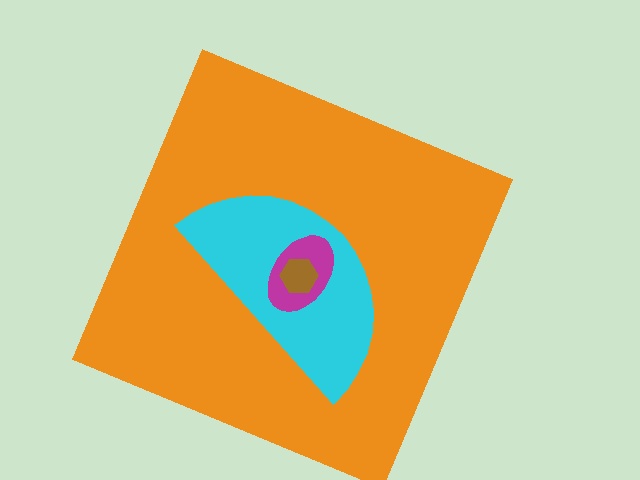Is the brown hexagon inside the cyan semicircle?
Yes.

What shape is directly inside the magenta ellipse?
The brown hexagon.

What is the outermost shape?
The orange square.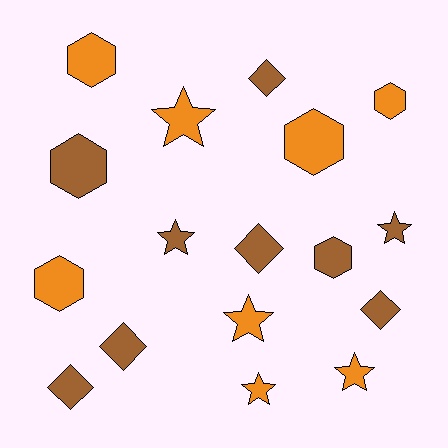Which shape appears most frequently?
Hexagon, with 6 objects.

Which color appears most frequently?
Brown, with 9 objects.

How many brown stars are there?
There are 2 brown stars.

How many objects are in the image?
There are 17 objects.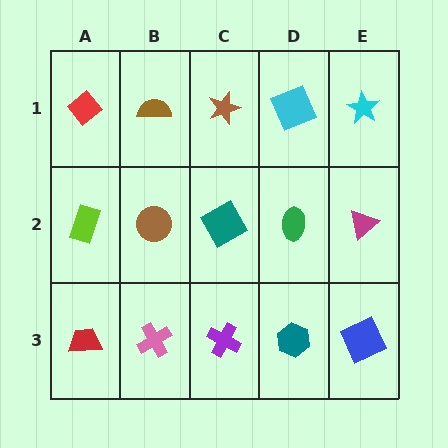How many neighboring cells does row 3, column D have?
3.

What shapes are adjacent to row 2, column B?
A brown semicircle (row 1, column B), a pink cross (row 3, column B), a lime rectangle (row 2, column A), a teal square (row 2, column C).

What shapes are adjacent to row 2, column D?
A cyan square (row 1, column D), a teal hexagon (row 3, column D), a teal square (row 2, column C), a magenta triangle (row 2, column E).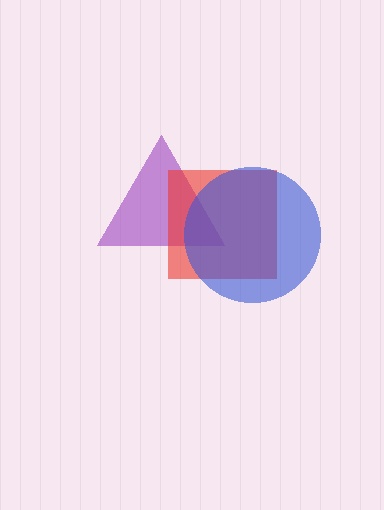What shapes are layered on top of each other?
The layered shapes are: a purple triangle, a red square, a blue circle.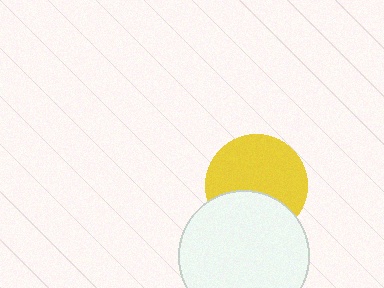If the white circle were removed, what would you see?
You would see the complete yellow circle.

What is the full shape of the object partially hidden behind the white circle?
The partially hidden object is a yellow circle.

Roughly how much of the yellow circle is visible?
About half of it is visible (roughly 65%).